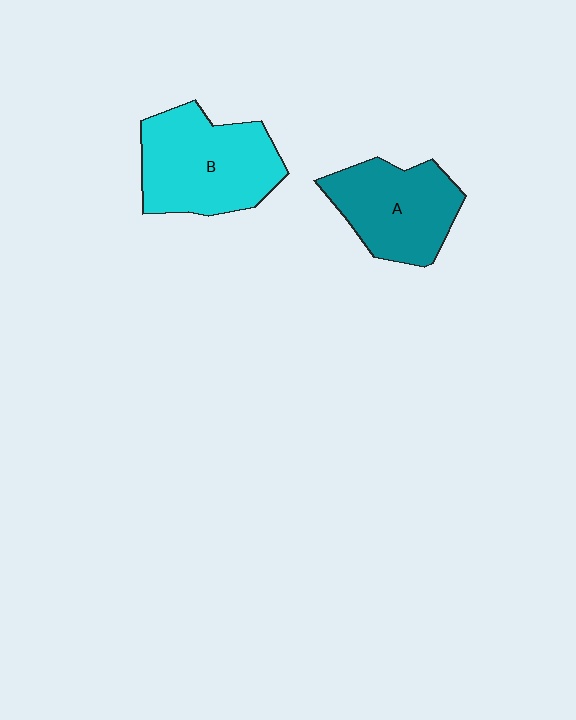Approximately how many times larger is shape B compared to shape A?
Approximately 1.2 times.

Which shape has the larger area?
Shape B (cyan).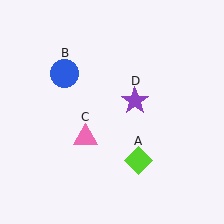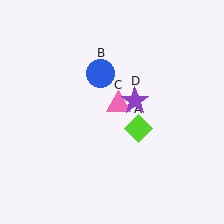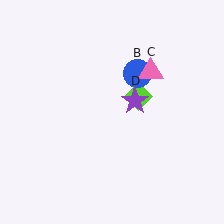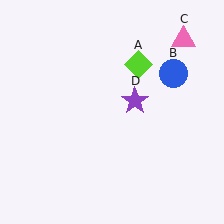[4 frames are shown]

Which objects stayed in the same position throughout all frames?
Purple star (object D) remained stationary.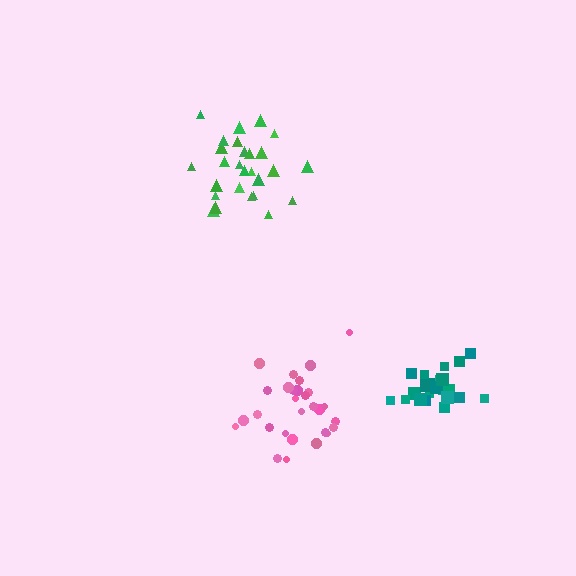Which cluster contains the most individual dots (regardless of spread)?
Pink (31).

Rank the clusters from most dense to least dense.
pink, teal, green.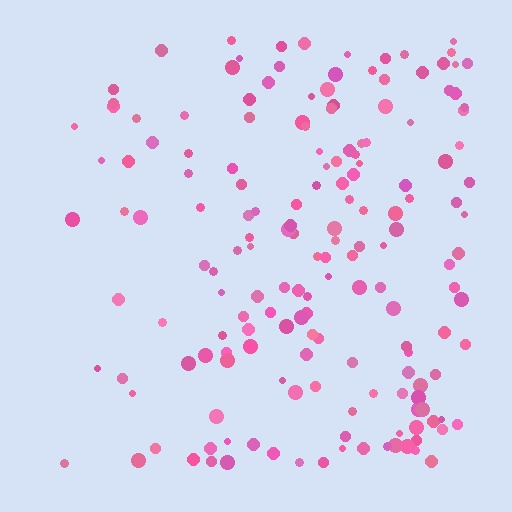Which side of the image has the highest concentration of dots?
The right.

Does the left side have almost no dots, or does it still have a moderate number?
Still a moderate number, just noticeably fewer than the right.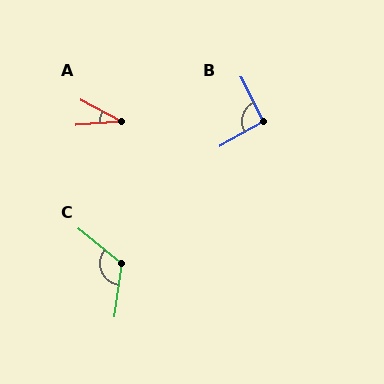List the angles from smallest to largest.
A (32°), B (93°), C (121°).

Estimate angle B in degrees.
Approximately 93 degrees.